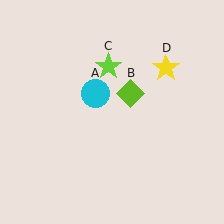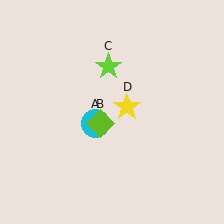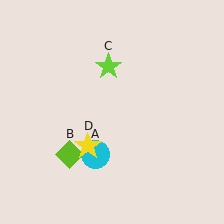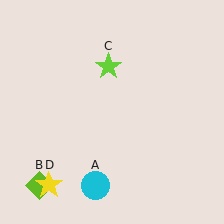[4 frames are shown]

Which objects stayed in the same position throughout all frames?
Lime star (object C) remained stationary.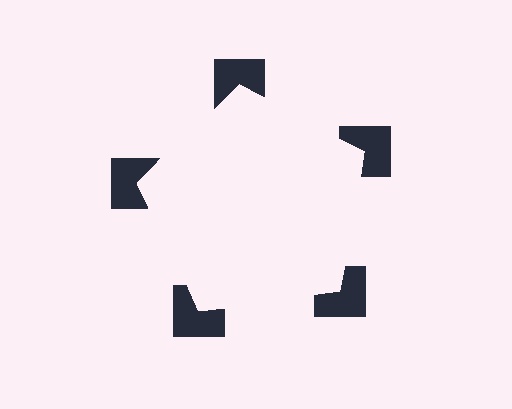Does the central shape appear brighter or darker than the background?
It typically appears slightly brighter than the background, even though no actual brightness change is drawn.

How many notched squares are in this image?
There are 5 — one at each vertex of the illusory pentagon.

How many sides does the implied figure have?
5 sides.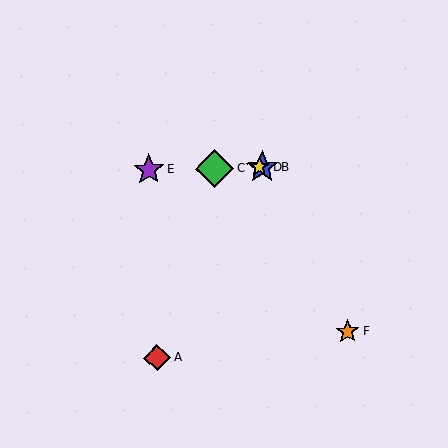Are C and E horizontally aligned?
Yes, both are at y≈168.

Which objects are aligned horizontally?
Objects B, C, D, E are aligned horizontally.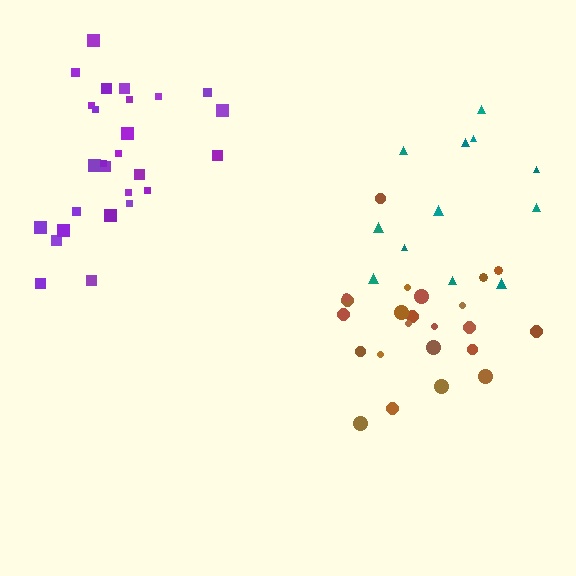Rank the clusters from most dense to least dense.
brown, purple, teal.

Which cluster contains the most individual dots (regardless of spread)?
Purple (28).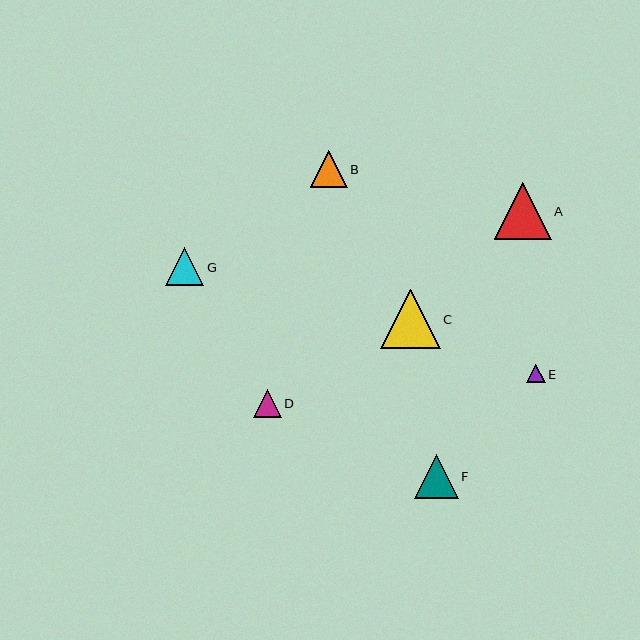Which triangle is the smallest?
Triangle E is the smallest with a size of approximately 19 pixels.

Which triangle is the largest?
Triangle C is the largest with a size of approximately 60 pixels.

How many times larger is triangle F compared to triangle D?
Triangle F is approximately 1.6 times the size of triangle D.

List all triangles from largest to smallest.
From largest to smallest: C, A, F, G, B, D, E.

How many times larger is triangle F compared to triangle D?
Triangle F is approximately 1.6 times the size of triangle D.